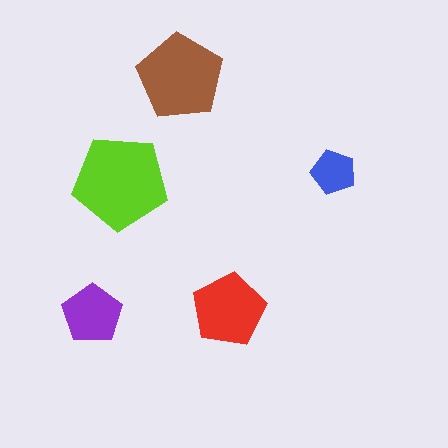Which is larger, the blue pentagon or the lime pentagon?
The lime one.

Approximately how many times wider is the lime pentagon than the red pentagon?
About 1.5 times wider.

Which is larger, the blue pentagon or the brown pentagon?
The brown one.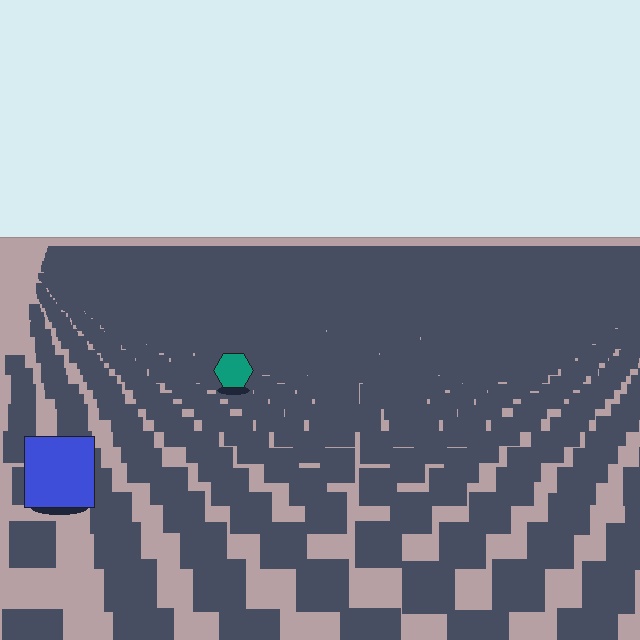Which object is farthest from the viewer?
The teal hexagon is farthest from the viewer. It appears smaller and the ground texture around it is denser.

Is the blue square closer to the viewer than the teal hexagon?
Yes. The blue square is closer — you can tell from the texture gradient: the ground texture is coarser near it.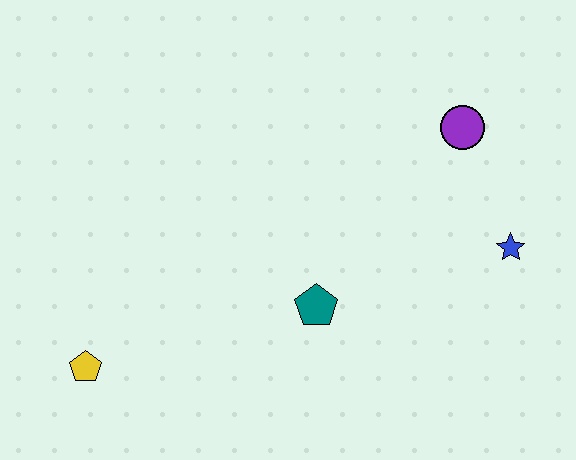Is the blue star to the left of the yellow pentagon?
No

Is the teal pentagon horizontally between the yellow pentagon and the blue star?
Yes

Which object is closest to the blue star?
The purple circle is closest to the blue star.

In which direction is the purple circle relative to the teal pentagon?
The purple circle is above the teal pentagon.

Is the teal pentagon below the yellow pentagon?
No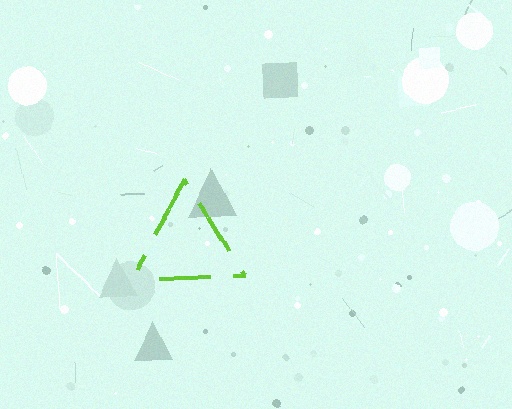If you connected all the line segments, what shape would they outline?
They would outline a triangle.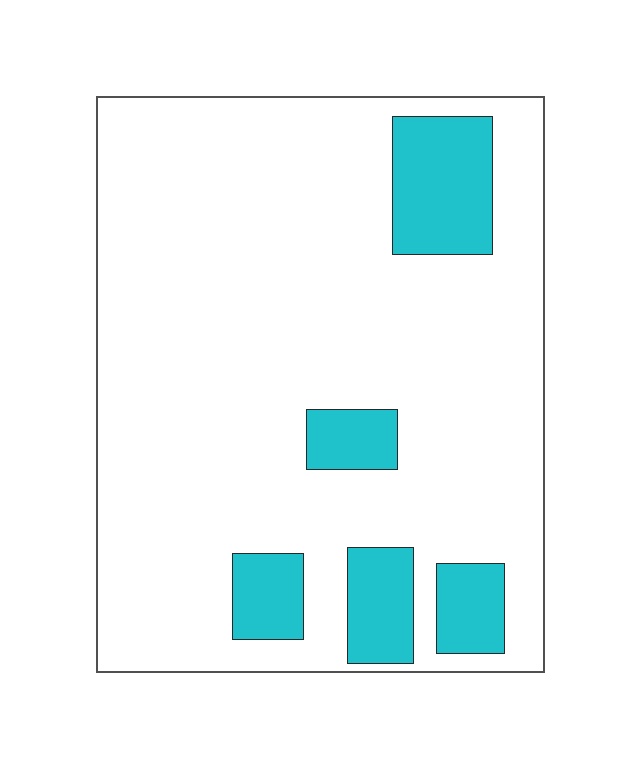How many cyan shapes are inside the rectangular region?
5.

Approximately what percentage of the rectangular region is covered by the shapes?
Approximately 15%.